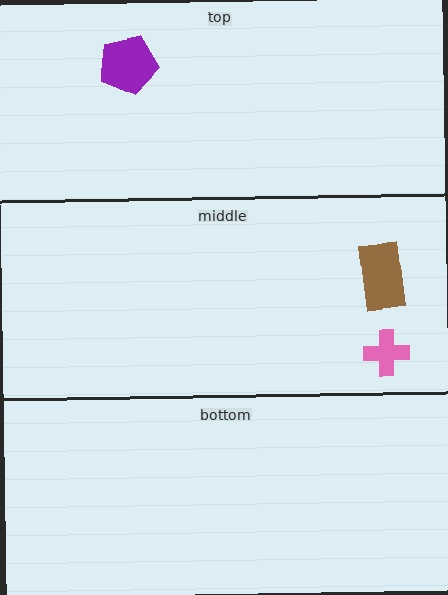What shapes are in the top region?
The purple pentagon.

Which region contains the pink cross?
The middle region.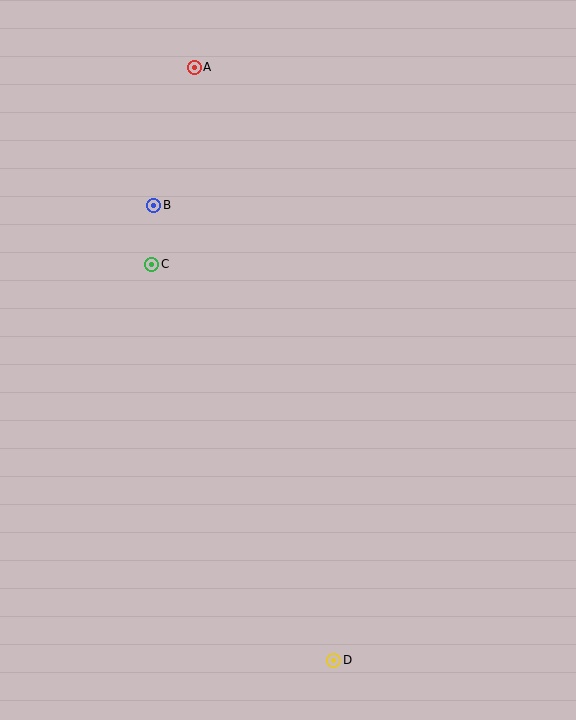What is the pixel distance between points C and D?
The distance between C and D is 435 pixels.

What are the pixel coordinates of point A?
Point A is at (194, 67).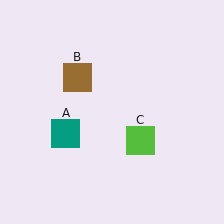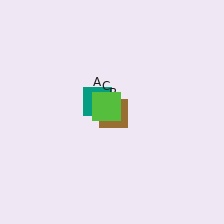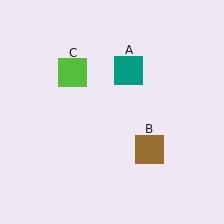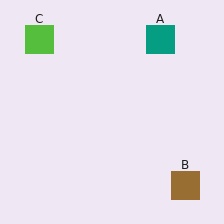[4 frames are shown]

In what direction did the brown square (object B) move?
The brown square (object B) moved down and to the right.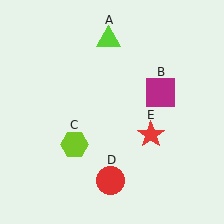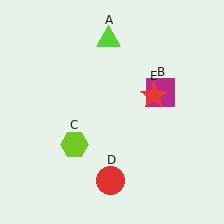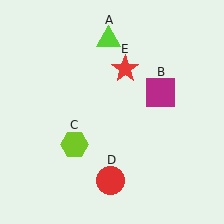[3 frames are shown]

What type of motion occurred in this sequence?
The red star (object E) rotated counterclockwise around the center of the scene.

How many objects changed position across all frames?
1 object changed position: red star (object E).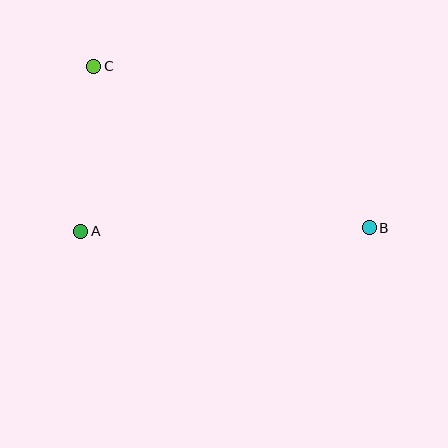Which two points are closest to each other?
Points A and C are closest to each other.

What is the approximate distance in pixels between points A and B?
The distance between A and B is approximately 289 pixels.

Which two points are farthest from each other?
Points B and C are farthest from each other.